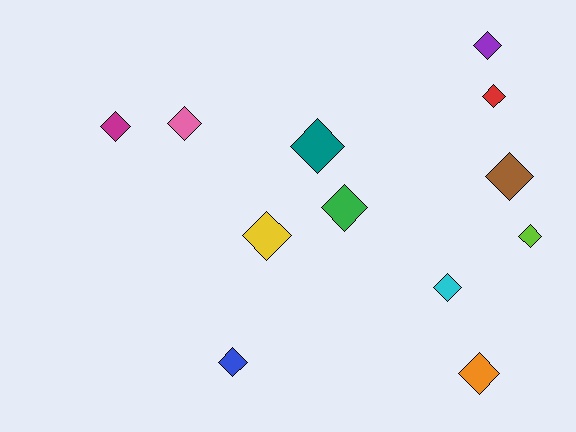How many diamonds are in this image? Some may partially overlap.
There are 12 diamonds.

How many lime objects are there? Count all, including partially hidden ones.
There is 1 lime object.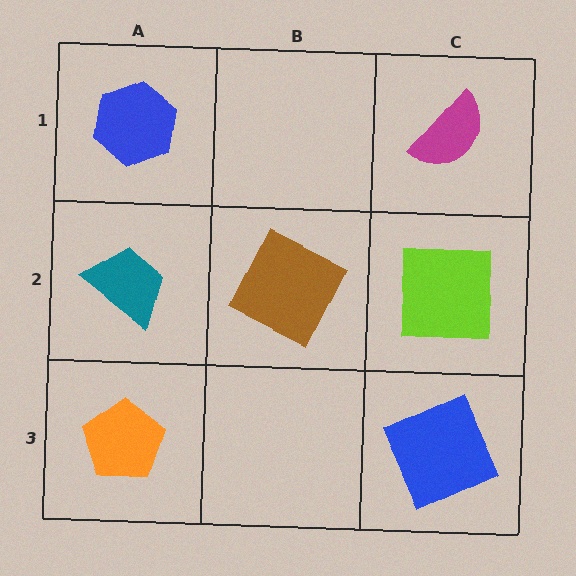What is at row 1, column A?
A blue hexagon.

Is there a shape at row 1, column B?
No, that cell is empty.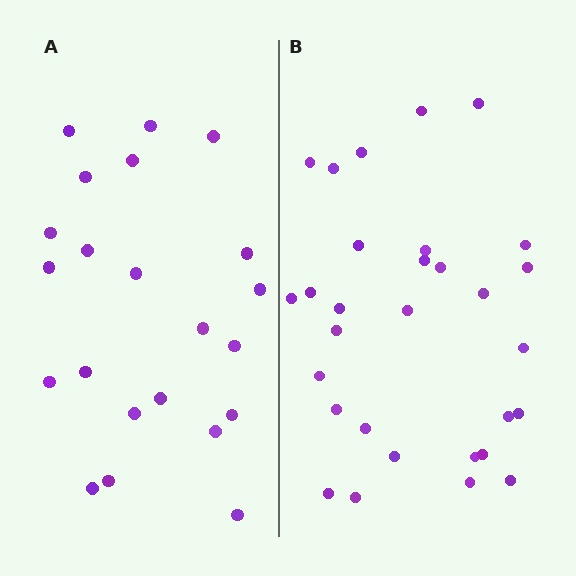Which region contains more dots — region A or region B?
Region B (the right region) has more dots.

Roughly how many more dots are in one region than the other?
Region B has roughly 8 or so more dots than region A.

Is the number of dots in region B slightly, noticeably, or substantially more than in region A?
Region B has noticeably more, but not dramatically so. The ratio is roughly 1.4 to 1.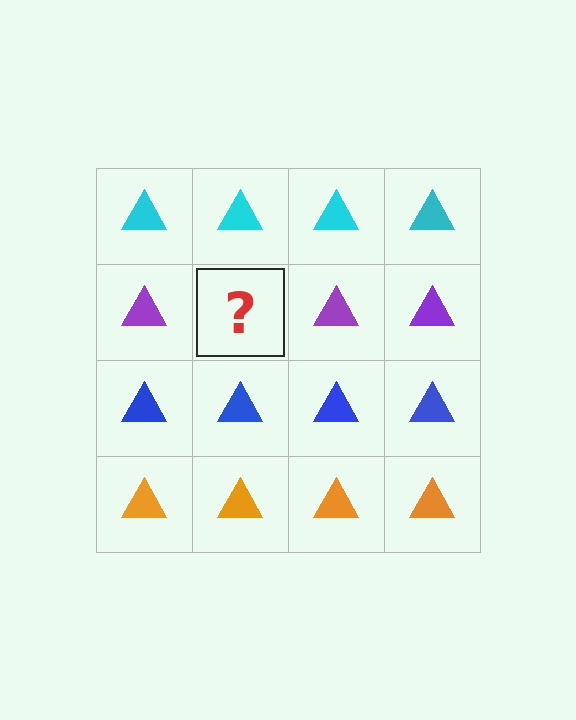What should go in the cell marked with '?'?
The missing cell should contain a purple triangle.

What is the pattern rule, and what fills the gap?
The rule is that each row has a consistent color. The gap should be filled with a purple triangle.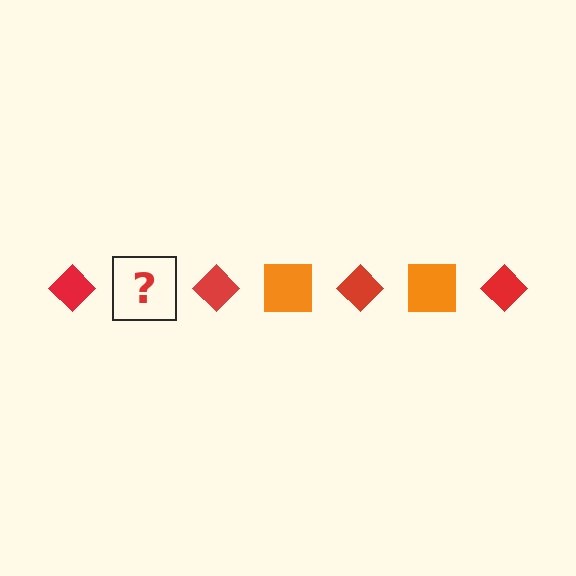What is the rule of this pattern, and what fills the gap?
The rule is that the pattern alternates between red diamond and orange square. The gap should be filled with an orange square.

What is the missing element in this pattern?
The missing element is an orange square.